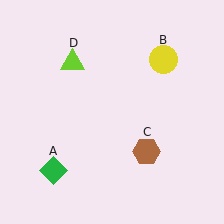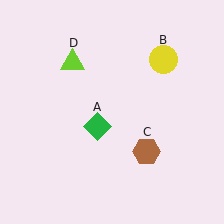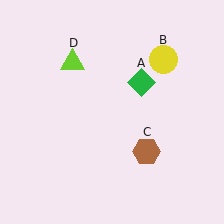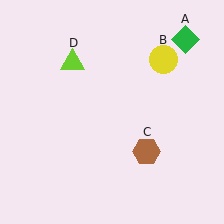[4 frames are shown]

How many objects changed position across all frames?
1 object changed position: green diamond (object A).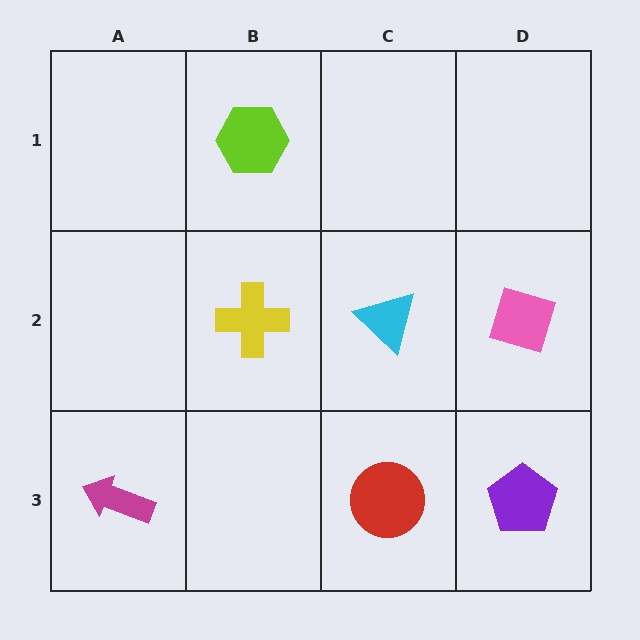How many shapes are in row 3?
3 shapes.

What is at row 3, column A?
A magenta arrow.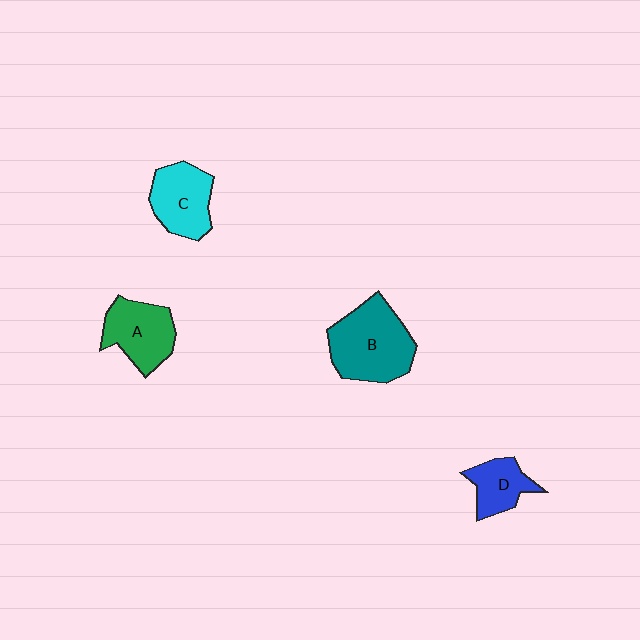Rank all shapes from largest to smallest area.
From largest to smallest: B (teal), A (green), C (cyan), D (blue).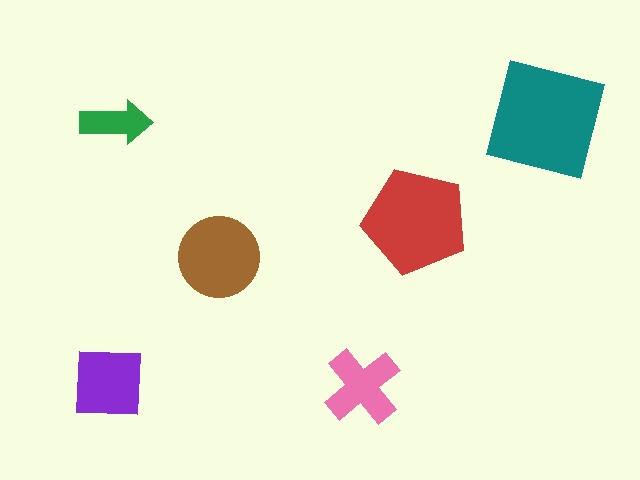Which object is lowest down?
The pink cross is bottommost.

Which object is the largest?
The teal square.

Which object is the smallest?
The green arrow.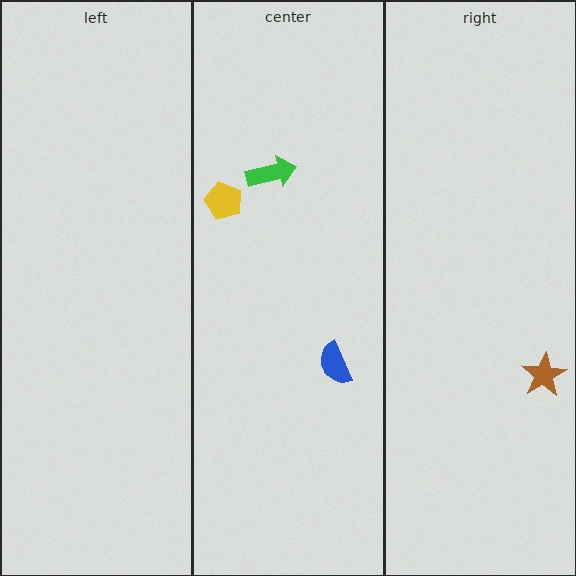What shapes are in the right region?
The brown star.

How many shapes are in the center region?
3.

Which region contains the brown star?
The right region.